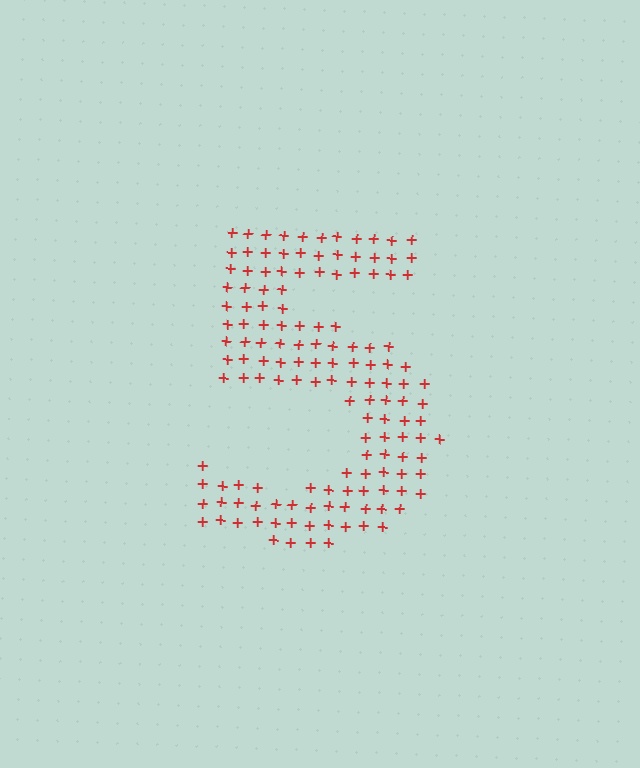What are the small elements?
The small elements are plus signs.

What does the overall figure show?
The overall figure shows the digit 5.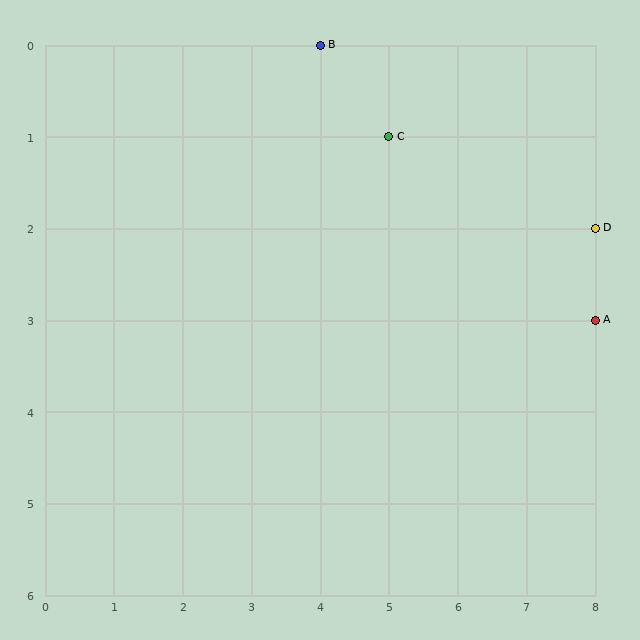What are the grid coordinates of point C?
Point C is at grid coordinates (5, 1).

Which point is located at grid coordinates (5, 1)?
Point C is at (5, 1).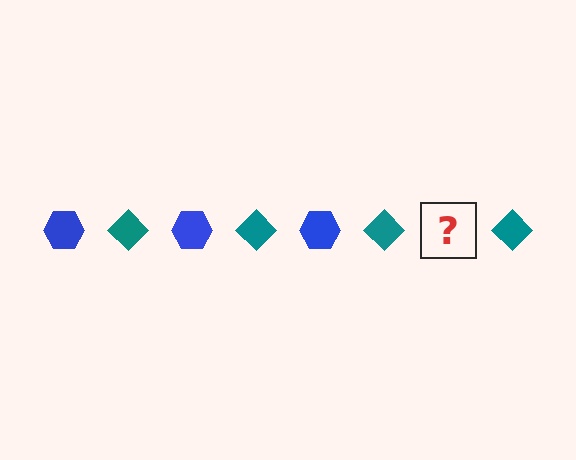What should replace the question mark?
The question mark should be replaced with a blue hexagon.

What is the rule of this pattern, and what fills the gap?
The rule is that the pattern alternates between blue hexagon and teal diamond. The gap should be filled with a blue hexagon.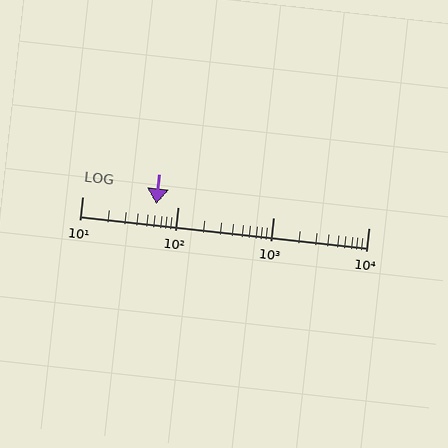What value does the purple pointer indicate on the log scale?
The pointer indicates approximately 59.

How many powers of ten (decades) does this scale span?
The scale spans 3 decades, from 10 to 10000.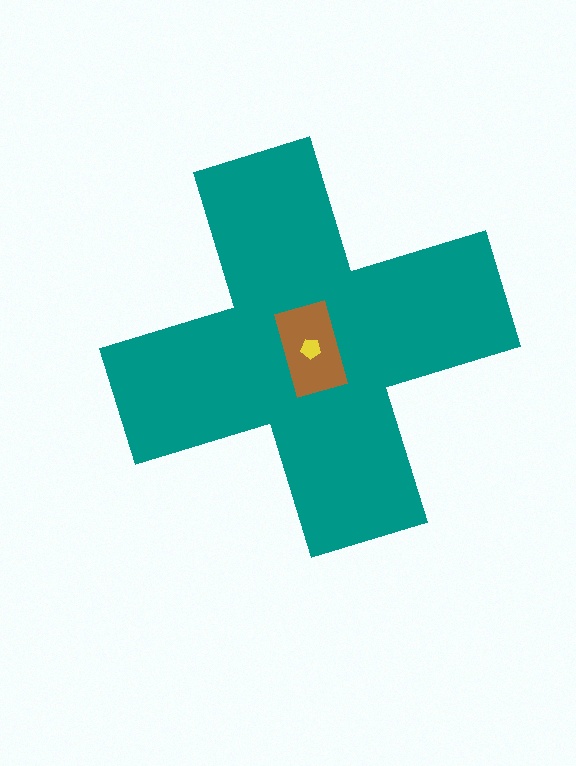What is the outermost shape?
The teal cross.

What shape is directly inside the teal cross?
The brown rectangle.